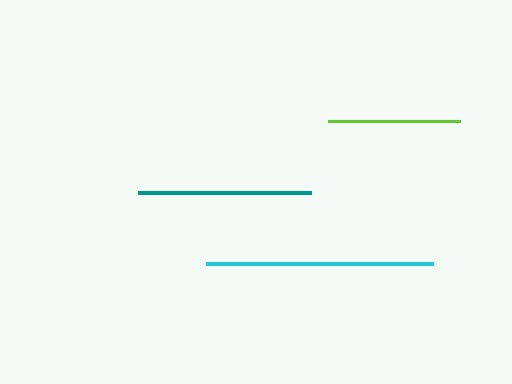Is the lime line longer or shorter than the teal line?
The teal line is longer than the lime line.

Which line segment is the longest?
The cyan line is the longest at approximately 226 pixels.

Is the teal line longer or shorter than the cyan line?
The cyan line is longer than the teal line.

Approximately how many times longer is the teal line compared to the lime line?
The teal line is approximately 1.3 times the length of the lime line.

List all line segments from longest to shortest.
From longest to shortest: cyan, teal, lime.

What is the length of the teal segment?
The teal segment is approximately 173 pixels long.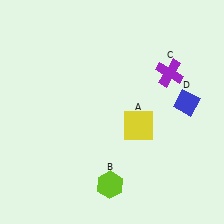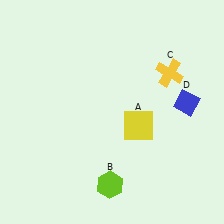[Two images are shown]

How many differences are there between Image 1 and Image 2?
There is 1 difference between the two images.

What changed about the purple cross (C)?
In Image 1, C is purple. In Image 2, it changed to yellow.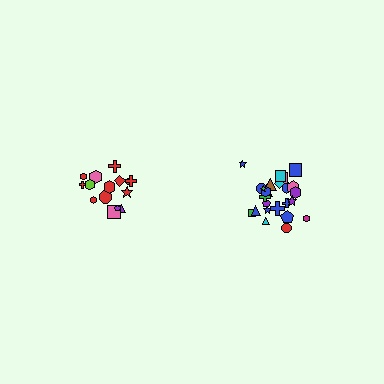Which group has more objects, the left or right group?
The right group.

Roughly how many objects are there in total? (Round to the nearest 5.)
Roughly 40 objects in total.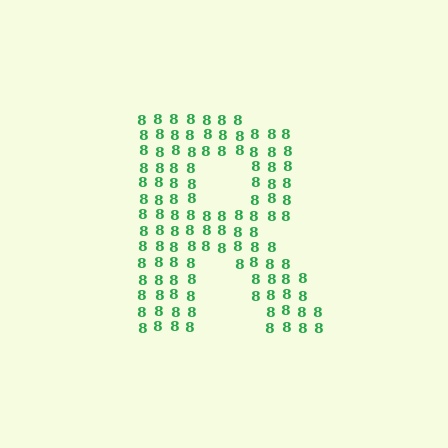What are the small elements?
The small elements are digit 8's.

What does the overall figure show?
The overall figure shows the letter R.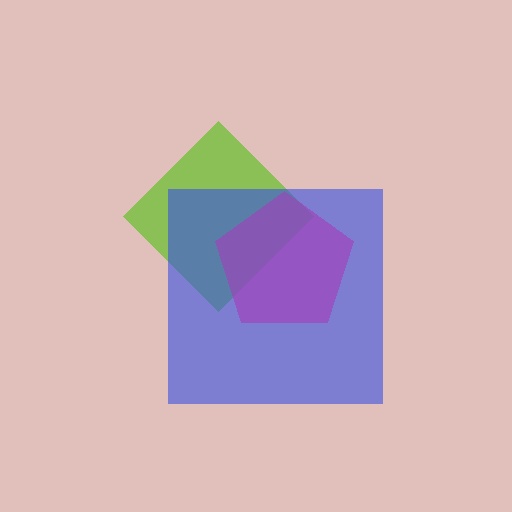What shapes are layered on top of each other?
The layered shapes are: a lime diamond, a blue square, a purple pentagon.